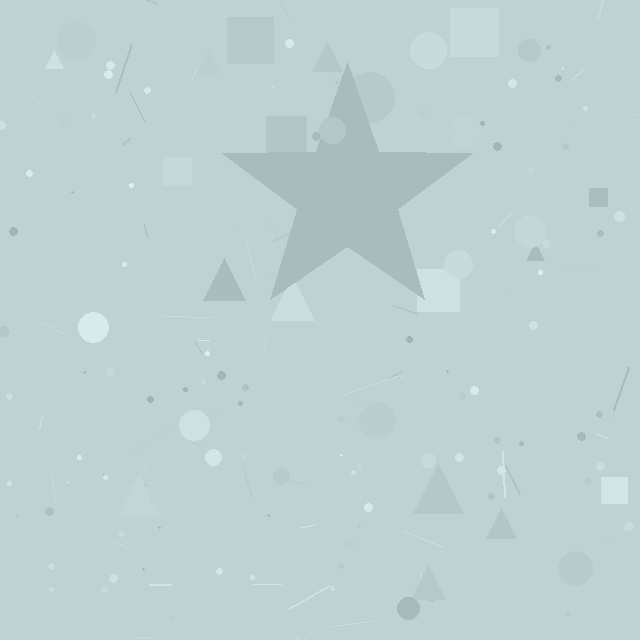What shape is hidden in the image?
A star is hidden in the image.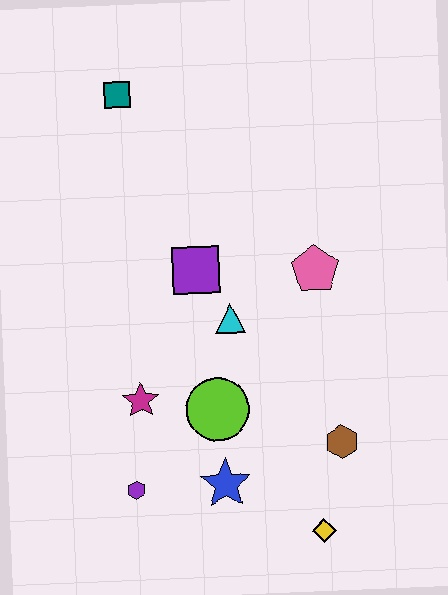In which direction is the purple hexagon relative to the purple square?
The purple hexagon is below the purple square.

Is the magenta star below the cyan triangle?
Yes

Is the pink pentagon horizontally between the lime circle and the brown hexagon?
Yes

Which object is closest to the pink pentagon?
The cyan triangle is closest to the pink pentagon.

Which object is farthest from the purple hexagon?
The teal square is farthest from the purple hexagon.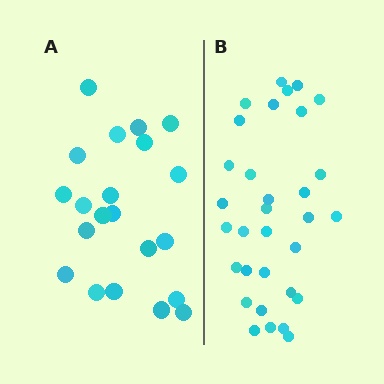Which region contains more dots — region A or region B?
Region B (the right region) has more dots.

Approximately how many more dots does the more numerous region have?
Region B has roughly 12 or so more dots than region A.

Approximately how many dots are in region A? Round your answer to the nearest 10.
About 20 dots. (The exact count is 21, which rounds to 20.)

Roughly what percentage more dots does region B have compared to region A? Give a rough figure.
About 50% more.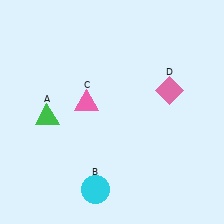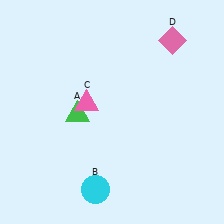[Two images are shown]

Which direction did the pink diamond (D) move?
The pink diamond (D) moved up.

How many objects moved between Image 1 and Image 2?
2 objects moved between the two images.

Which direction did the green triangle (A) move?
The green triangle (A) moved right.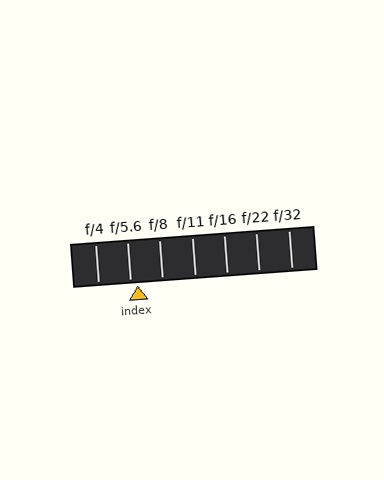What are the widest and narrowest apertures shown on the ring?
The widest aperture shown is f/4 and the narrowest is f/32.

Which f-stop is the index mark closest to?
The index mark is closest to f/5.6.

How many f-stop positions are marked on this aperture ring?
There are 7 f-stop positions marked.